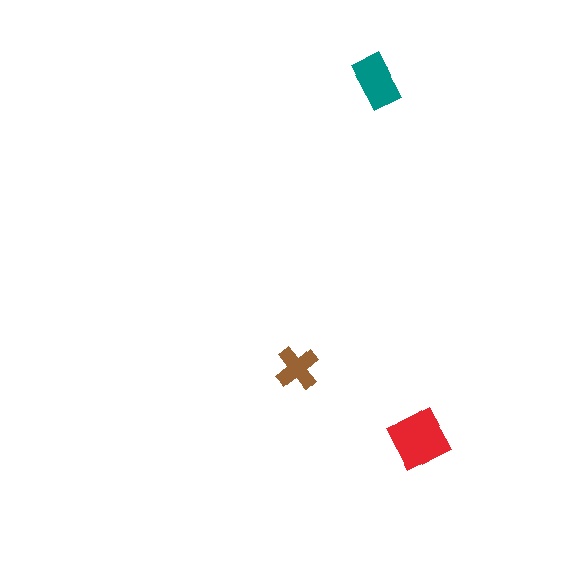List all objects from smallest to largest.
The brown cross, the teal rectangle, the red diamond.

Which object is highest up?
The teal rectangle is topmost.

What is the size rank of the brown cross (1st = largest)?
3rd.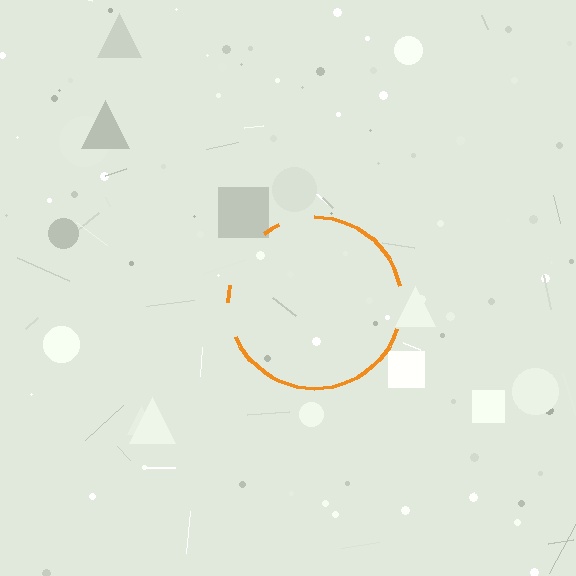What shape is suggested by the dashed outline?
The dashed outline suggests a circle.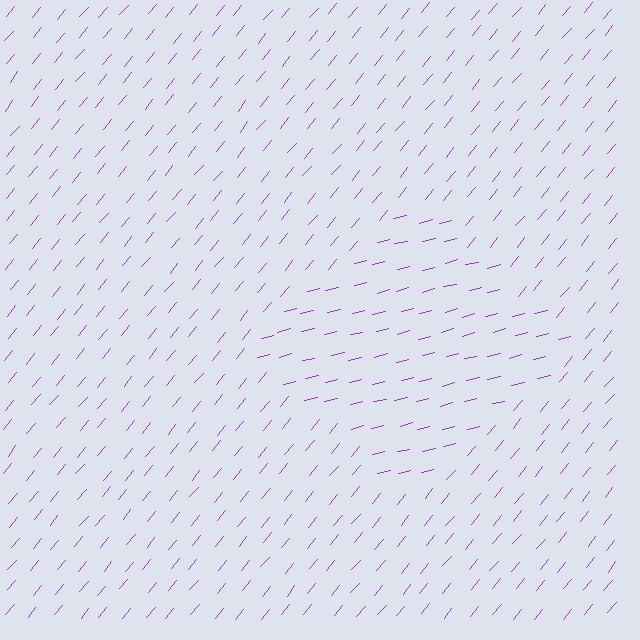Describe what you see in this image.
The image is filled with small purple line segments. A diamond region in the image has lines oriented differently from the surrounding lines, creating a visible texture boundary.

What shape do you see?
I see a diamond.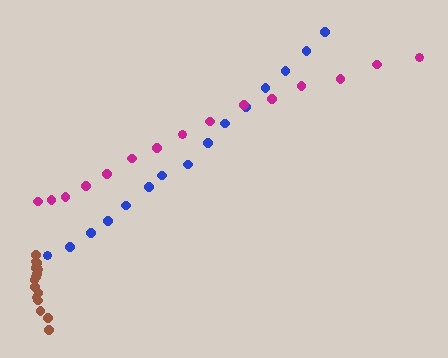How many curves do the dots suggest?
There are 3 distinct paths.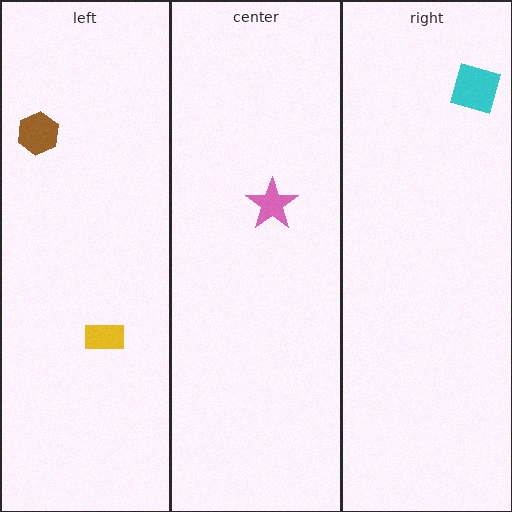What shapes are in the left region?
The yellow rectangle, the brown hexagon.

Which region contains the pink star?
The center region.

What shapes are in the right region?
The cyan diamond.